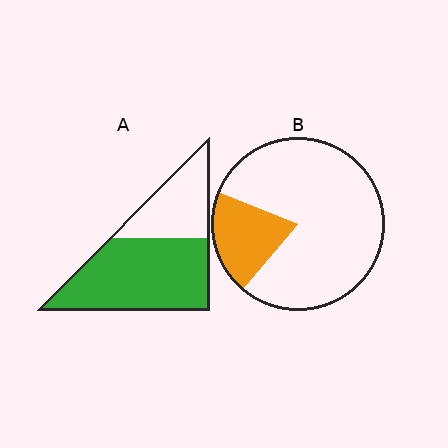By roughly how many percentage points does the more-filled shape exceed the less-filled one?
By roughly 45 percentage points (A over B).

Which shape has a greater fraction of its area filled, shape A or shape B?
Shape A.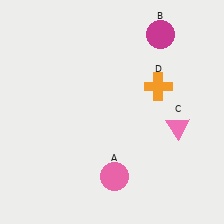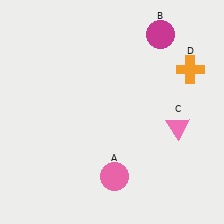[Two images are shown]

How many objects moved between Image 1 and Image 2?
1 object moved between the two images.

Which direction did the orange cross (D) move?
The orange cross (D) moved right.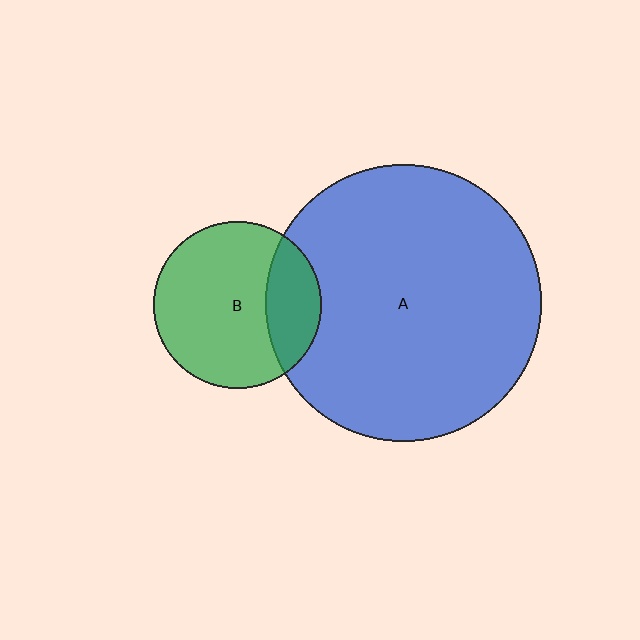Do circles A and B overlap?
Yes.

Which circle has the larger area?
Circle A (blue).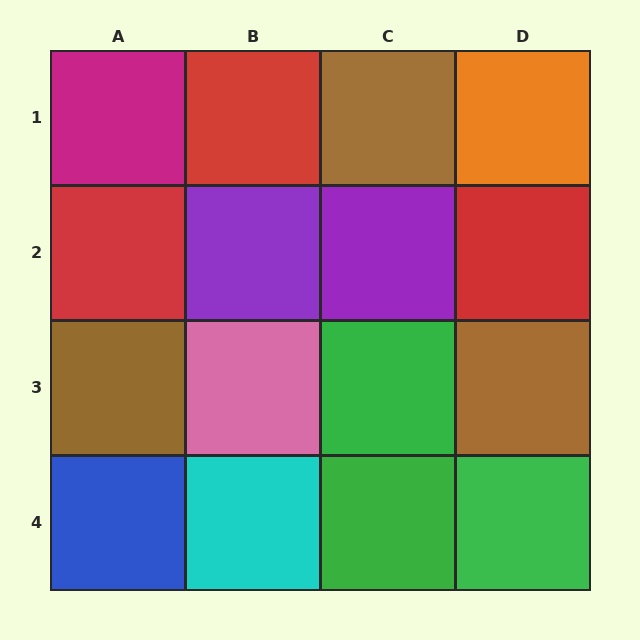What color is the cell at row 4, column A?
Blue.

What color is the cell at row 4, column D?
Green.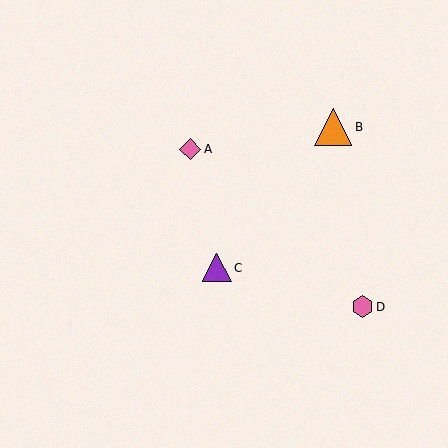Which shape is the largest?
The orange triangle (labeled B) is the largest.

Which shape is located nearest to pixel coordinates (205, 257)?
The purple triangle (labeled C) at (217, 268) is nearest to that location.